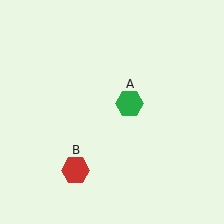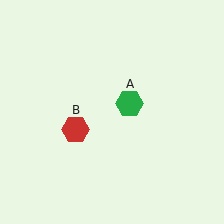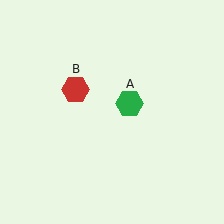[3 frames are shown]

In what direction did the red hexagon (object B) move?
The red hexagon (object B) moved up.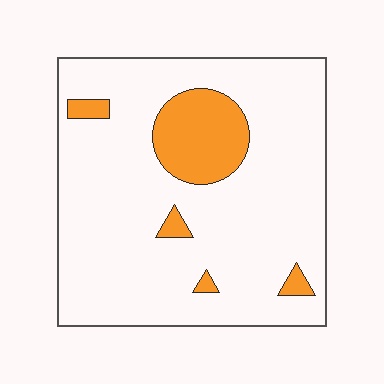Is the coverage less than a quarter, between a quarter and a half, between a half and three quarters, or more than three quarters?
Less than a quarter.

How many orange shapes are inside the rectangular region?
5.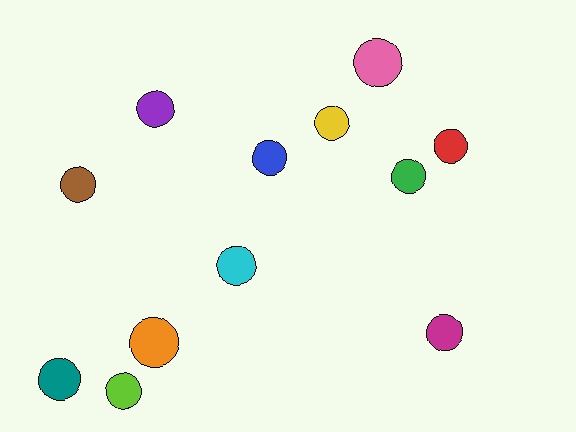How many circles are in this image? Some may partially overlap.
There are 12 circles.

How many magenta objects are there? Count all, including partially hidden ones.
There is 1 magenta object.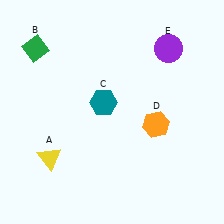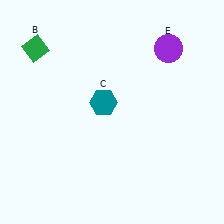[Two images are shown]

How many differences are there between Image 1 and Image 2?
There are 2 differences between the two images.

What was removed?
The yellow triangle (A), the orange hexagon (D) were removed in Image 2.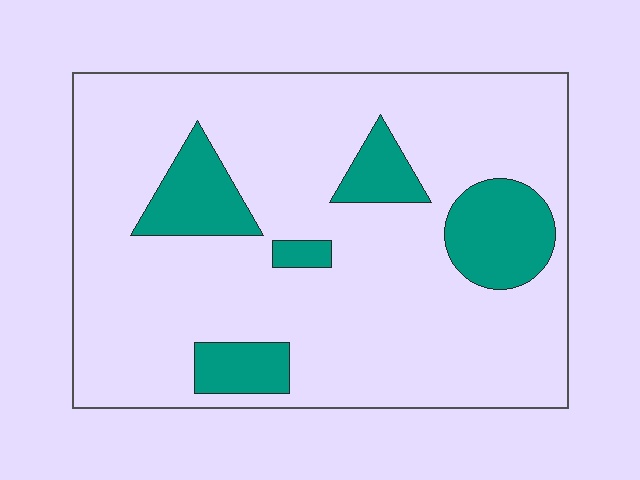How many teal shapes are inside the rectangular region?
5.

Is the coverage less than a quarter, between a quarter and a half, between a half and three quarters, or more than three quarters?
Less than a quarter.